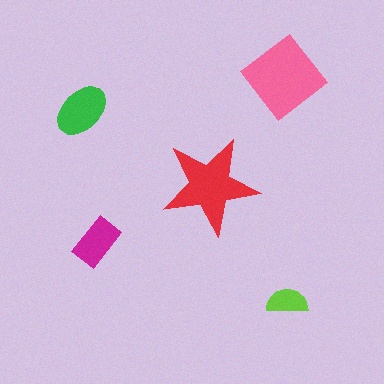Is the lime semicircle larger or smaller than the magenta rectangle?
Smaller.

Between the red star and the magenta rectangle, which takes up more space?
The red star.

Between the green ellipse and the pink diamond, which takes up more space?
The pink diamond.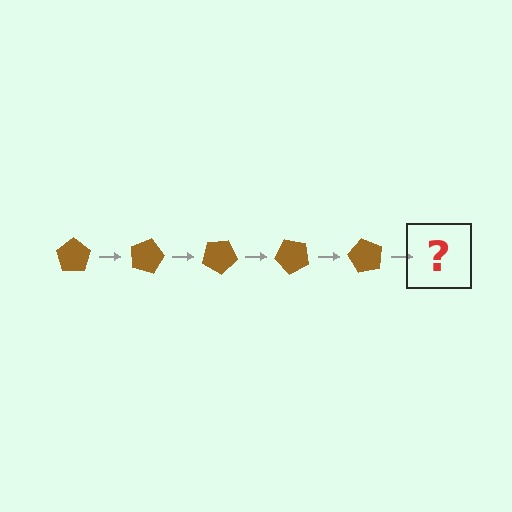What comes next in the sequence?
The next element should be a brown pentagon rotated 75 degrees.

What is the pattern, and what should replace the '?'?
The pattern is that the pentagon rotates 15 degrees each step. The '?' should be a brown pentagon rotated 75 degrees.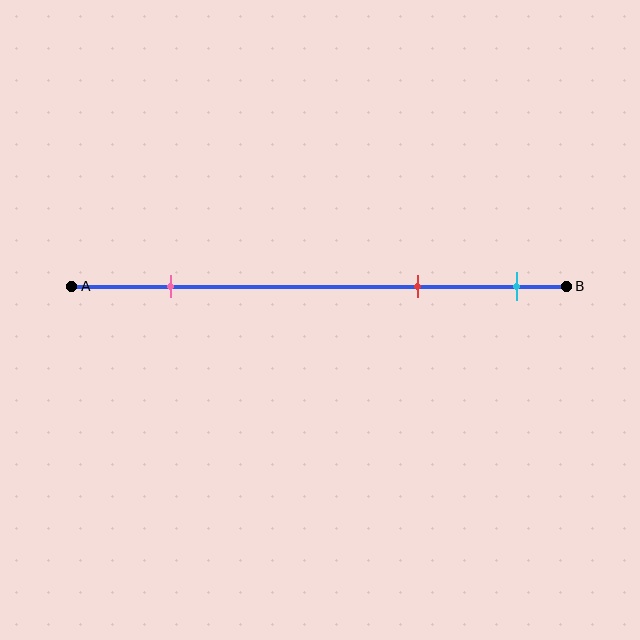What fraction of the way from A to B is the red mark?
The red mark is approximately 70% (0.7) of the way from A to B.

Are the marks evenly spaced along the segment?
No, the marks are not evenly spaced.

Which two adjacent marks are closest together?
The red and cyan marks are the closest adjacent pair.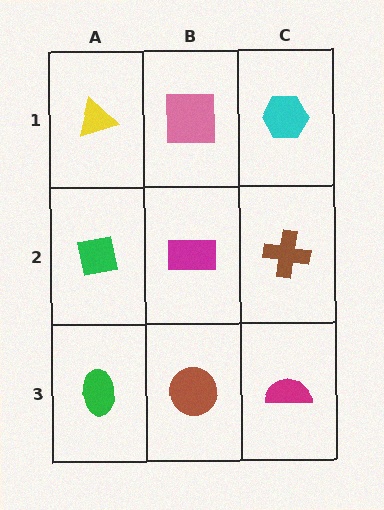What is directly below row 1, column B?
A magenta rectangle.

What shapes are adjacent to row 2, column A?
A yellow triangle (row 1, column A), a green ellipse (row 3, column A), a magenta rectangle (row 2, column B).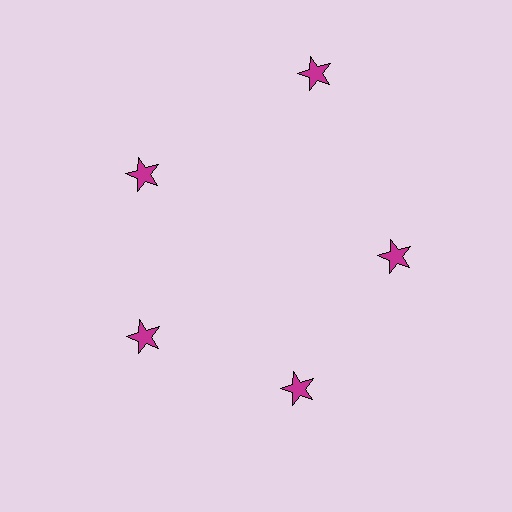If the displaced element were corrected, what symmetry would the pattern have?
It would have 5-fold rotational symmetry — the pattern would map onto itself every 72 degrees.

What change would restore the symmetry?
The symmetry would be restored by moving it inward, back onto the ring so that all 5 stars sit at equal angles and equal distance from the center.